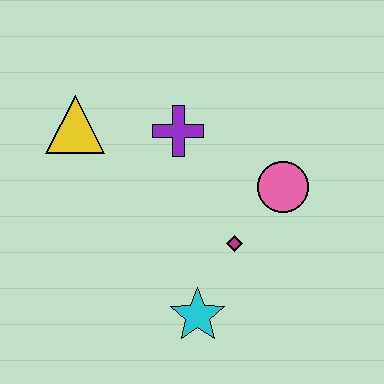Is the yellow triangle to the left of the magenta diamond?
Yes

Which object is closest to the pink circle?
The magenta diamond is closest to the pink circle.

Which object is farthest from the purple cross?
The cyan star is farthest from the purple cross.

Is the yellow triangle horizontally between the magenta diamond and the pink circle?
No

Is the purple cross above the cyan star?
Yes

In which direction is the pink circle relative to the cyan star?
The pink circle is above the cyan star.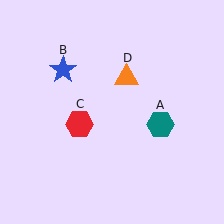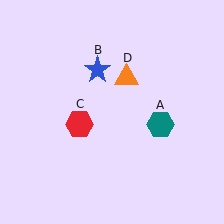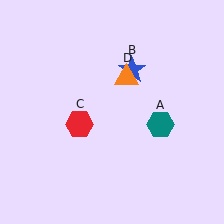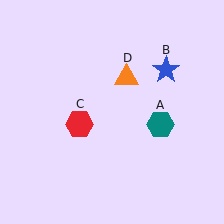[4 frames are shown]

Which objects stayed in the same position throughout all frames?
Teal hexagon (object A) and red hexagon (object C) and orange triangle (object D) remained stationary.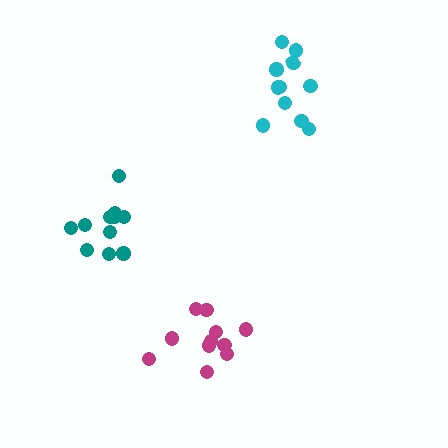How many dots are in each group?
Group 1: 11 dots, Group 2: 11 dots, Group 3: 11 dots (33 total).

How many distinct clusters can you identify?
There are 3 distinct clusters.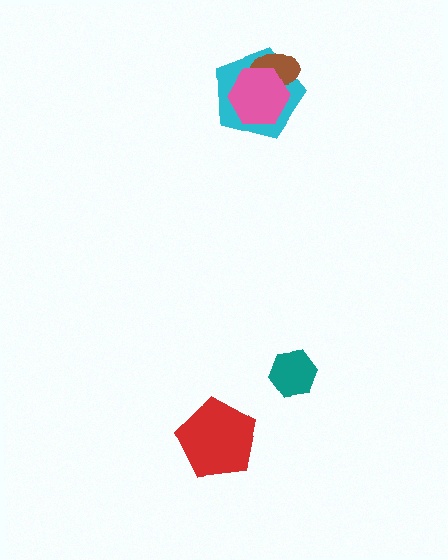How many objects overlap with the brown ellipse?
2 objects overlap with the brown ellipse.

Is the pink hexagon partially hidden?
No, no other shape covers it.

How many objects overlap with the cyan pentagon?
2 objects overlap with the cyan pentagon.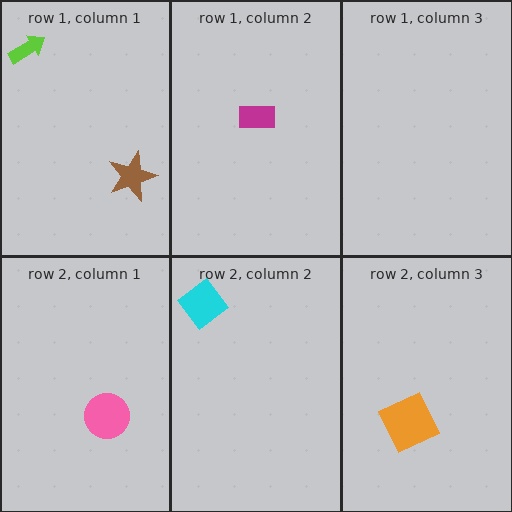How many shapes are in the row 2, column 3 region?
1.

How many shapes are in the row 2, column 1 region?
1.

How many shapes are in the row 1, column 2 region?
1.